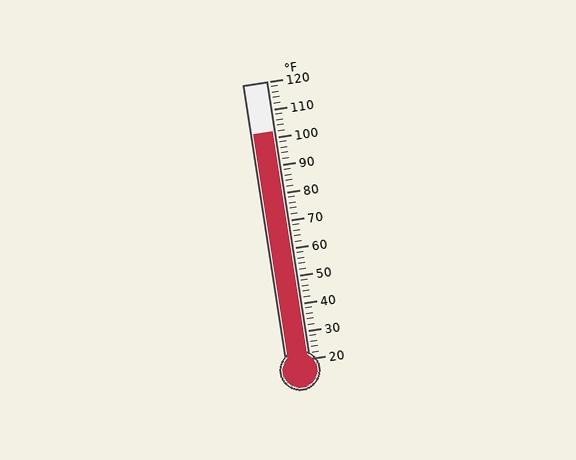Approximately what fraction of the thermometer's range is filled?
The thermometer is filled to approximately 80% of its range.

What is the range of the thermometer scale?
The thermometer scale ranges from 20°F to 120°F.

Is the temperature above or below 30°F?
The temperature is above 30°F.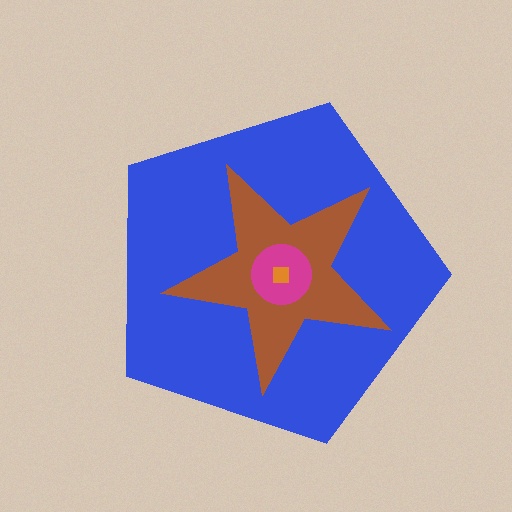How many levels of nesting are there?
4.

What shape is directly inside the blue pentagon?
The brown star.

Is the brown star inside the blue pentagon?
Yes.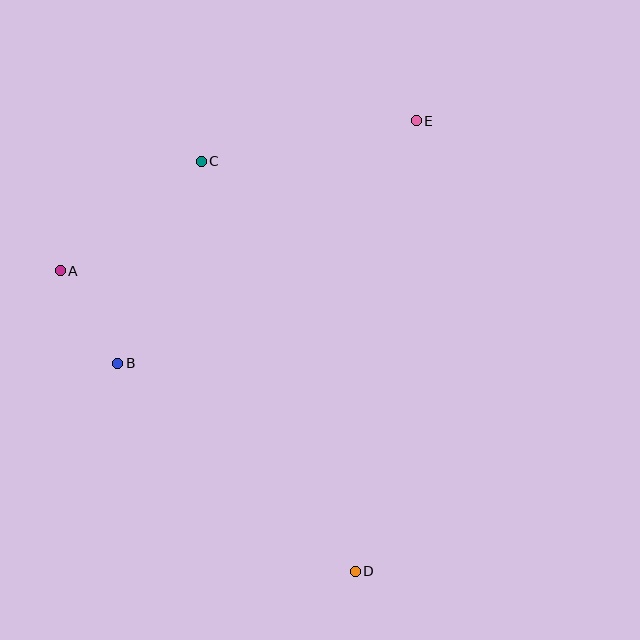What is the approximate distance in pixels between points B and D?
The distance between B and D is approximately 315 pixels.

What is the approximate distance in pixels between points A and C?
The distance between A and C is approximately 179 pixels.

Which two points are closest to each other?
Points A and B are closest to each other.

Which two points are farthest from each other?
Points D and E are farthest from each other.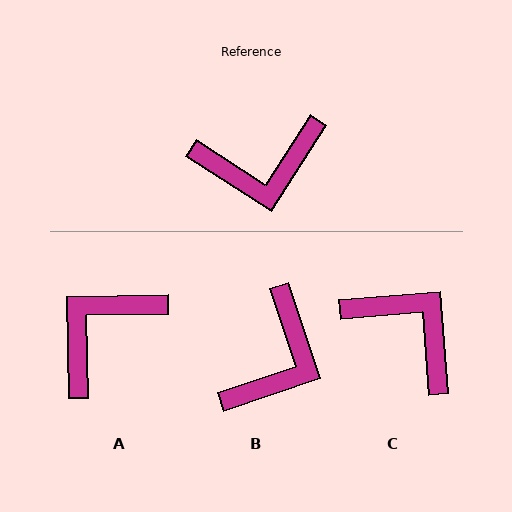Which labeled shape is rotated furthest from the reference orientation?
A, about 146 degrees away.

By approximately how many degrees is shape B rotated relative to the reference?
Approximately 51 degrees counter-clockwise.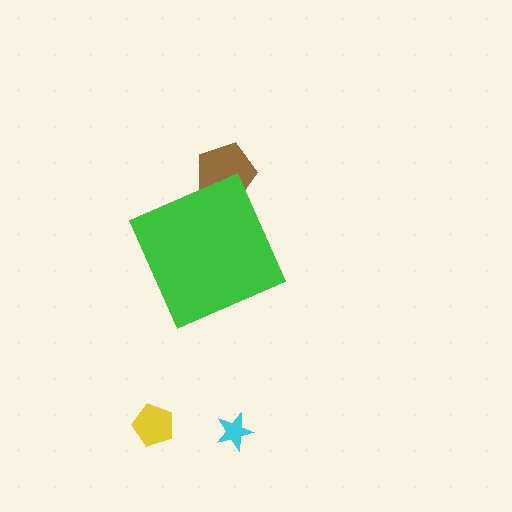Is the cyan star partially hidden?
No, the cyan star is fully visible.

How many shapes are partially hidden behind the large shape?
1 shape is partially hidden.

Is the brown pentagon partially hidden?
Yes, the brown pentagon is partially hidden behind the green diamond.